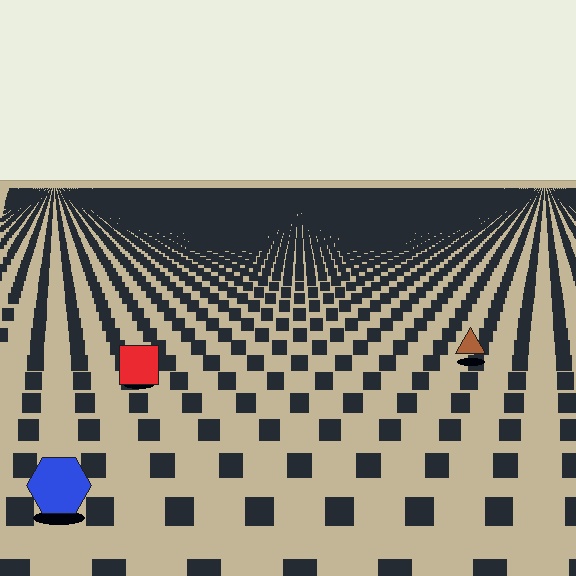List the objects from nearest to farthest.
From nearest to farthest: the blue hexagon, the red square, the brown triangle.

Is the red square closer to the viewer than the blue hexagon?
No. The blue hexagon is closer — you can tell from the texture gradient: the ground texture is coarser near it.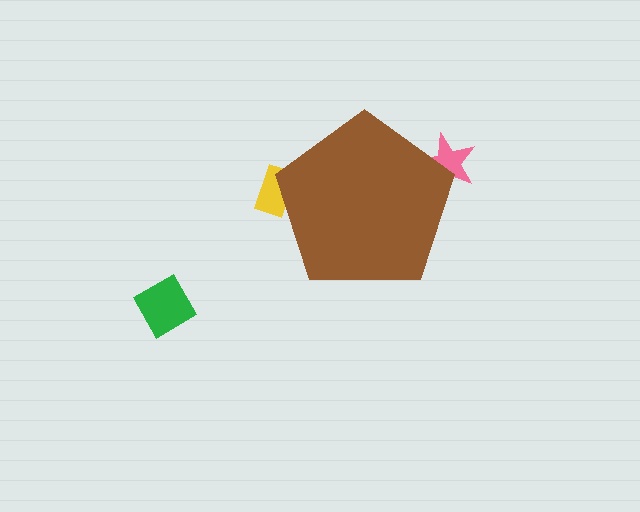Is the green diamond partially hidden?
No, the green diamond is fully visible.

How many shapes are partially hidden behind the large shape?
2 shapes are partially hidden.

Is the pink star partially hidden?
Yes, the pink star is partially hidden behind the brown pentagon.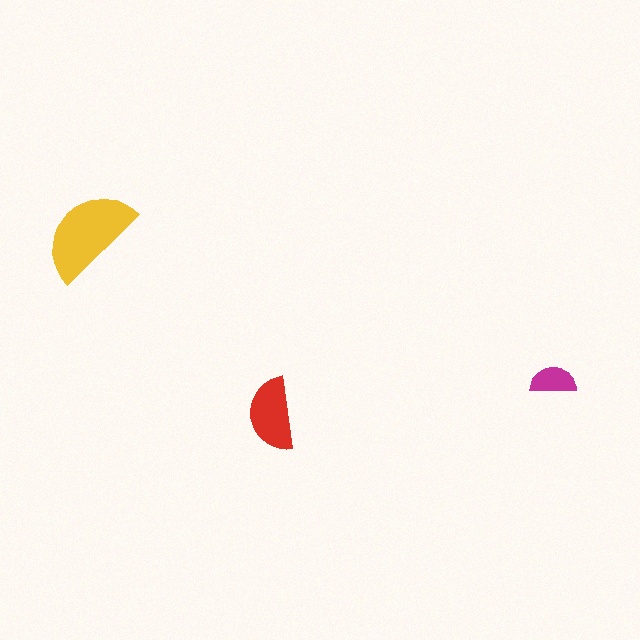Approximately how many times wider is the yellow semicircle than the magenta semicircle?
About 2 times wider.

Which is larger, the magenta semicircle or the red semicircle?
The red one.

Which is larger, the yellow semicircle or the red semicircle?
The yellow one.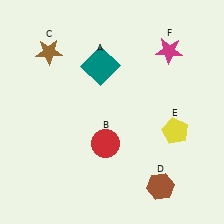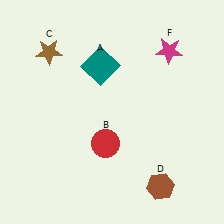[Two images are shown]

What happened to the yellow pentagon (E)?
The yellow pentagon (E) was removed in Image 2. It was in the bottom-right area of Image 1.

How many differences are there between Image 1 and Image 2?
There is 1 difference between the two images.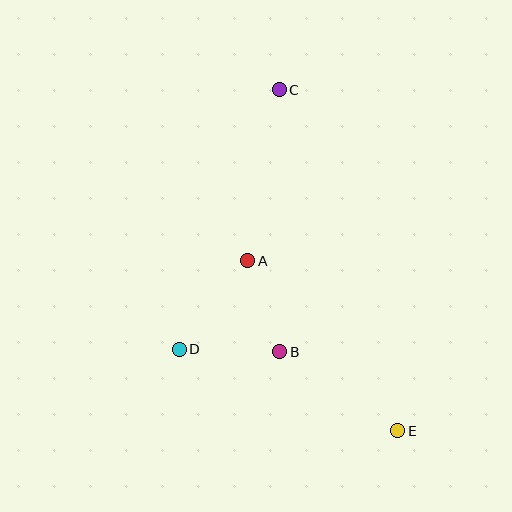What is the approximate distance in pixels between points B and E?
The distance between B and E is approximately 143 pixels.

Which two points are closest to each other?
Points A and B are closest to each other.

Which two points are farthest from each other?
Points C and E are farthest from each other.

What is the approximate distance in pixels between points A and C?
The distance between A and C is approximately 174 pixels.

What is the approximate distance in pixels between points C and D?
The distance between C and D is approximately 278 pixels.